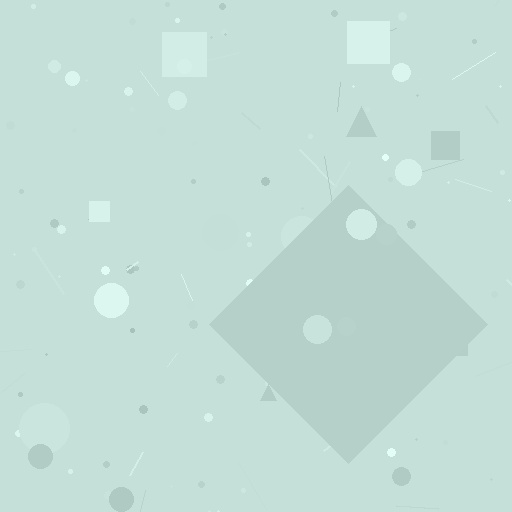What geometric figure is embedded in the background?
A diamond is embedded in the background.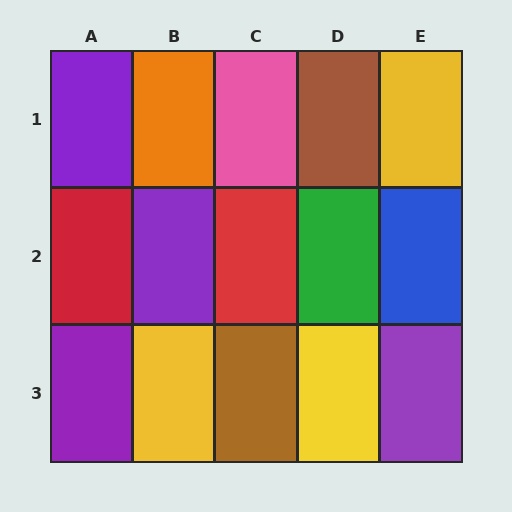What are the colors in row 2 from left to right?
Red, purple, red, green, blue.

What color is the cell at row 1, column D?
Brown.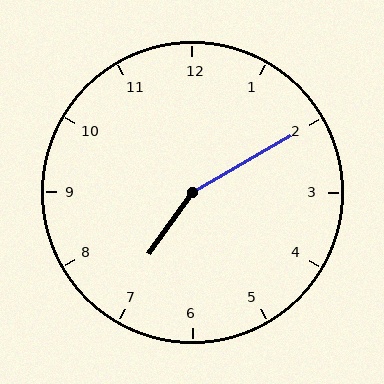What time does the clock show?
7:10.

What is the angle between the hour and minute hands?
Approximately 155 degrees.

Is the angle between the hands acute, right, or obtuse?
It is obtuse.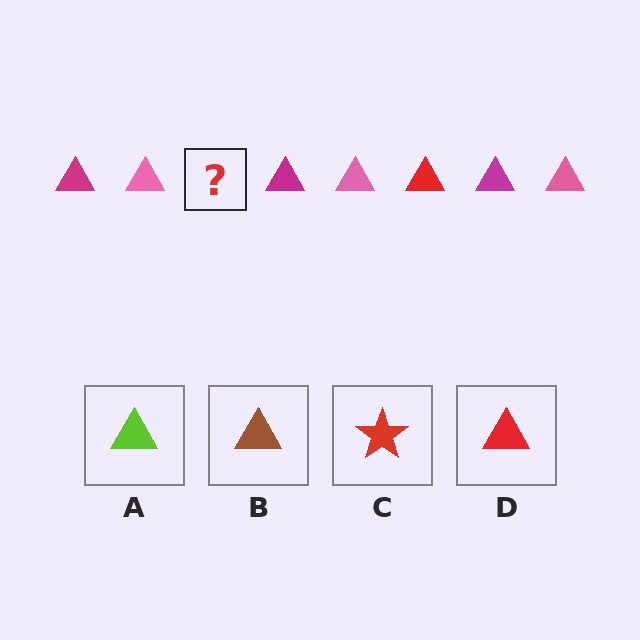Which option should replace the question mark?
Option D.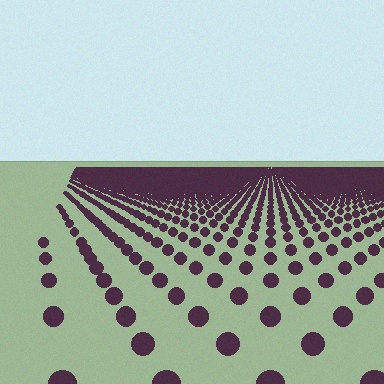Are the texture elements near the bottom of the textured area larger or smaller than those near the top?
Larger. Near the bottom, elements are closer to the viewer and appear at a bigger on-screen size.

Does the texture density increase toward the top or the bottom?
Density increases toward the top.